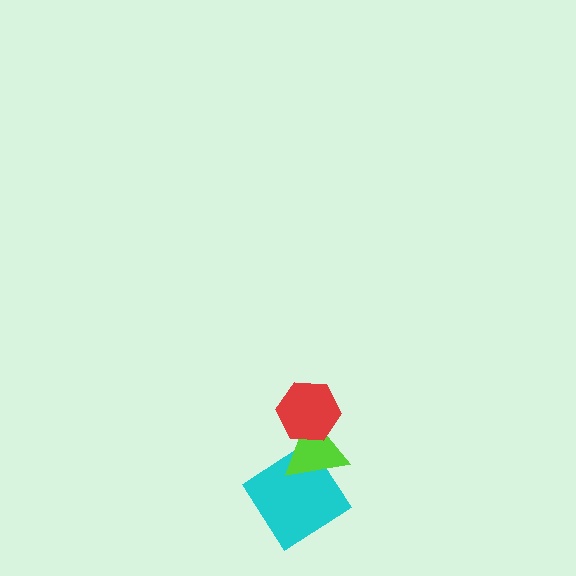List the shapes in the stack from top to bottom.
From top to bottom: the red hexagon, the lime triangle, the cyan diamond.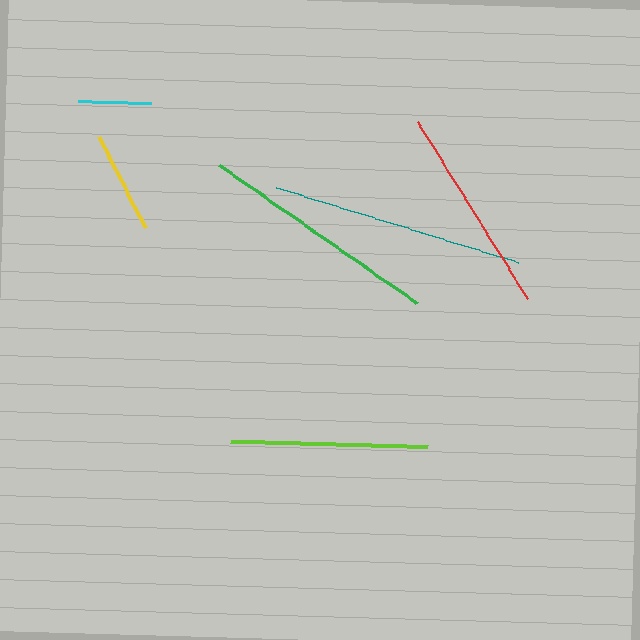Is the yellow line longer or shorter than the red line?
The red line is longer than the yellow line.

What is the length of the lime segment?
The lime segment is approximately 198 pixels long.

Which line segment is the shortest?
The cyan line is the shortest at approximately 73 pixels.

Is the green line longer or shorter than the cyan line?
The green line is longer than the cyan line.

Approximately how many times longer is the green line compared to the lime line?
The green line is approximately 1.2 times the length of the lime line.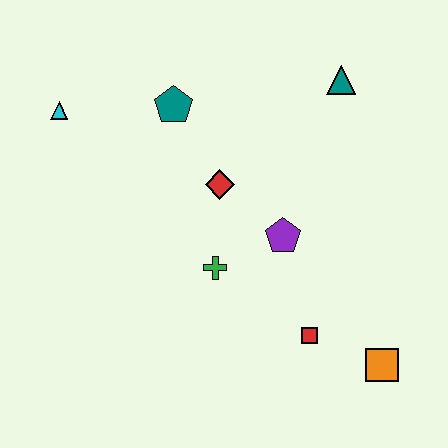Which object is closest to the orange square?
The red square is closest to the orange square.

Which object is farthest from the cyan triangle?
The orange square is farthest from the cyan triangle.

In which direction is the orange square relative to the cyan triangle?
The orange square is to the right of the cyan triangle.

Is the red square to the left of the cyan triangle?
No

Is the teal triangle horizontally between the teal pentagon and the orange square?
Yes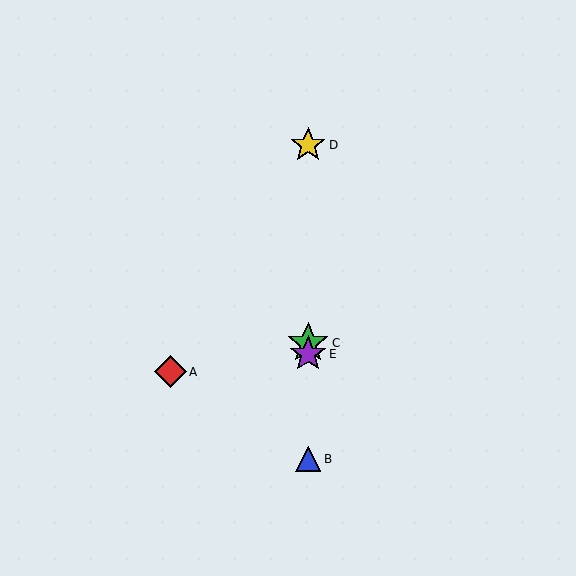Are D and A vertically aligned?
No, D is at x≈308 and A is at x≈170.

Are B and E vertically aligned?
Yes, both are at x≈308.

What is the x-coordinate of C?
Object C is at x≈308.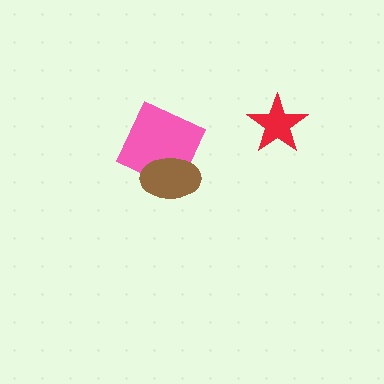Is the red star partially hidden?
No, no other shape covers it.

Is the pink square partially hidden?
Yes, it is partially covered by another shape.